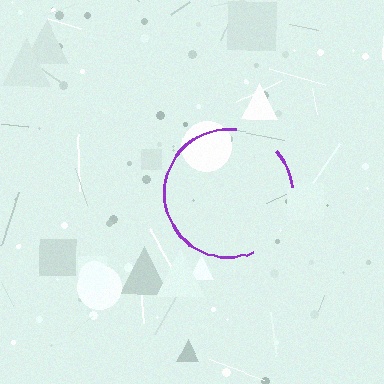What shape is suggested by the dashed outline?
The dashed outline suggests a circle.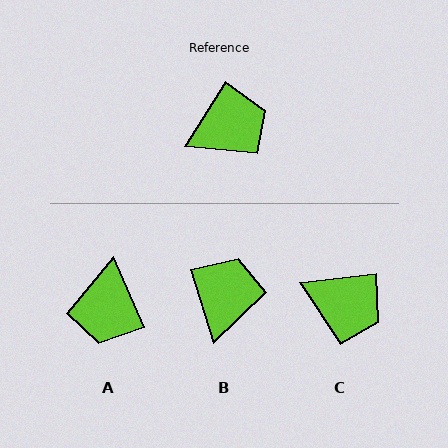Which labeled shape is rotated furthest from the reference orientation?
A, about 125 degrees away.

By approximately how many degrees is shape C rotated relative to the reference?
Approximately 51 degrees clockwise.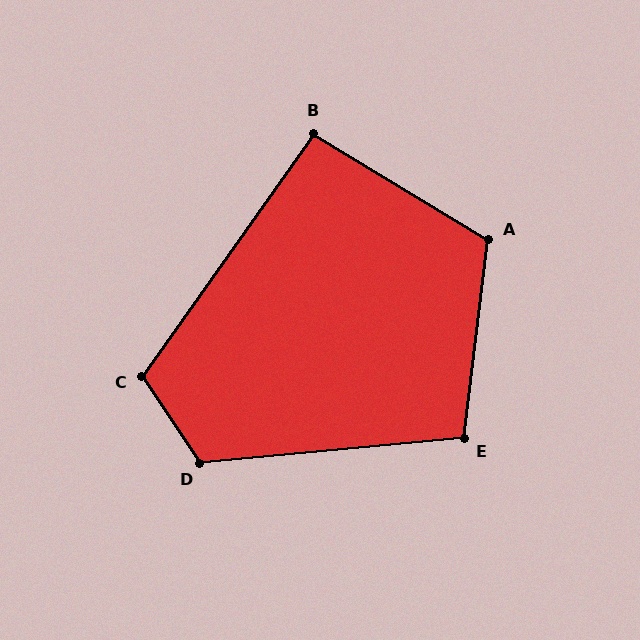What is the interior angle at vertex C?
Approximately 111 degrees (obtuse).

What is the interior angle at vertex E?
Approximately 102 degrees (obtuse).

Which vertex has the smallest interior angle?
B, at approximately 94 degrees.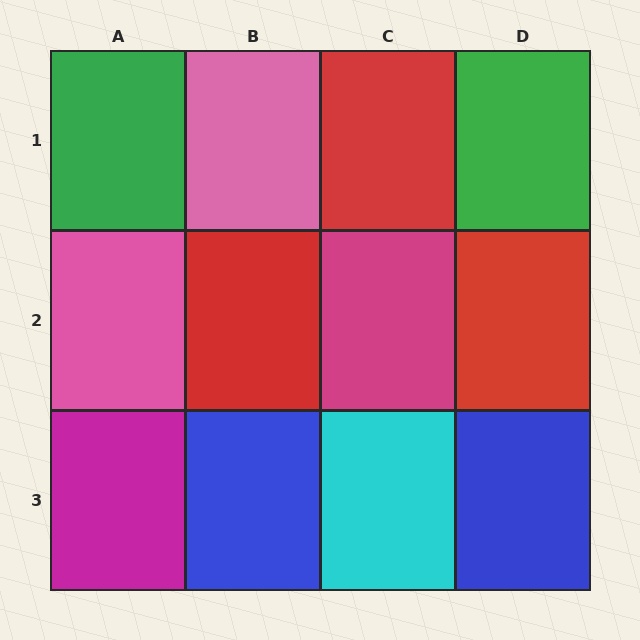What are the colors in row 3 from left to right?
Magenta, blue, cyan, blue.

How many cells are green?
2 cells are green.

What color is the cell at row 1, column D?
Green.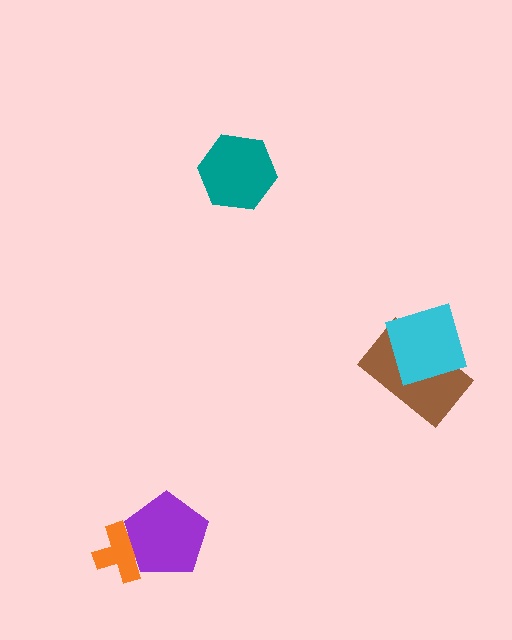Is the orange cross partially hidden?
Yes, it is partially covered by another shape.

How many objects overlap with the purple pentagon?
1 object overlaps with the purple pentagon.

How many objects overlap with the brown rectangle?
1 object overlaps with the brown rectangle.